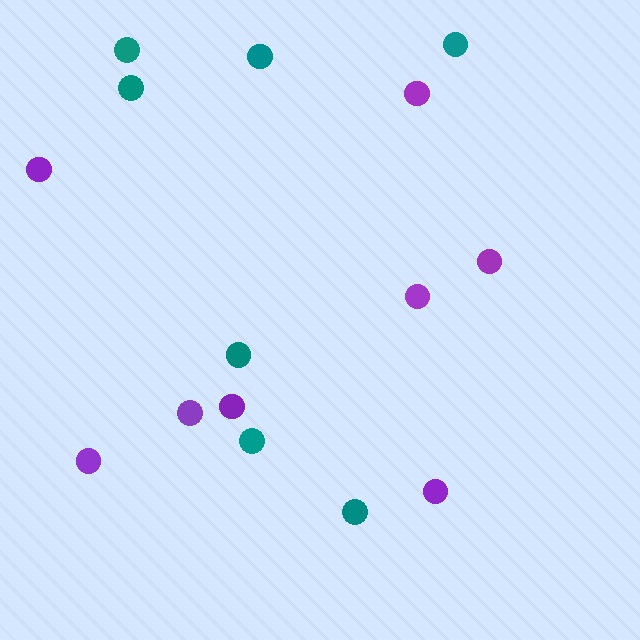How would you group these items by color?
There are 2 groups: one group of purple circles (8) and one group of teal circles (7).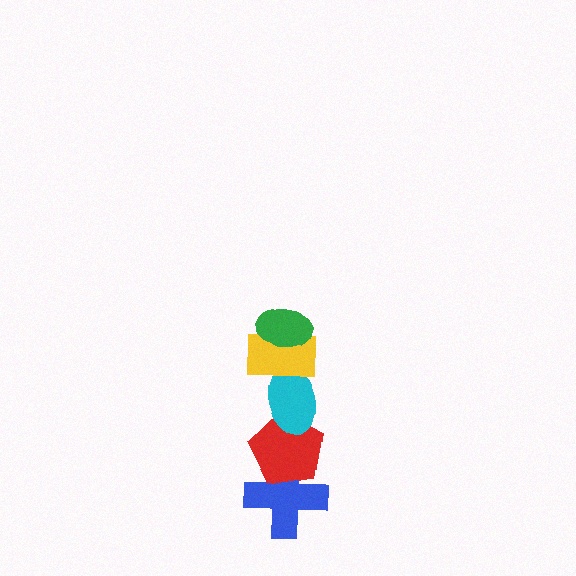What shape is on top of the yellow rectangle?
The green ellipse is on top of the yellow rectangle.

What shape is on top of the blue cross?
The red pentagon is on top of the blue cross.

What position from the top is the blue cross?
The blue cross is 5th from the top.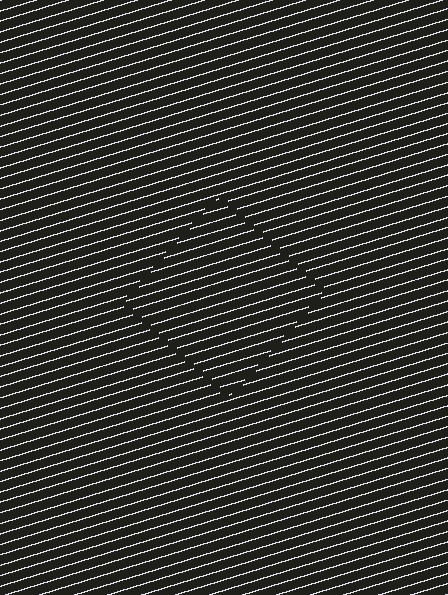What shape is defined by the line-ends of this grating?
An illusory square. The interior of the shape contains the same grating, shifted by half a period — the contour is defined by the phase discontinuity where line-ends from the inner and outer gratings abut.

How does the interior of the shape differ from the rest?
The interior of the shape contains the same grating, shifted by half a period — the contour is defined by the phase discontinuity where line-ends from the inner and outer gratings abut.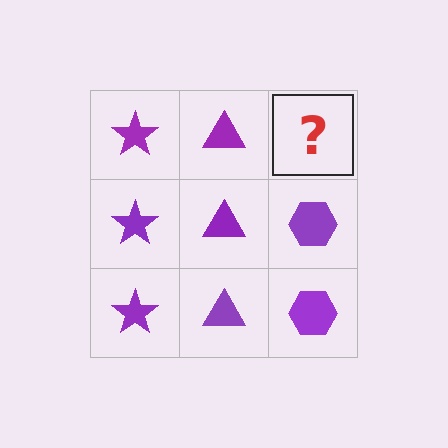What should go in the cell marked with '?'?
The missing cell should contain a purple hexagon.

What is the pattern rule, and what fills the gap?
The rule is that each column has a consistent shape. The gap should be filled with a purple hexagon.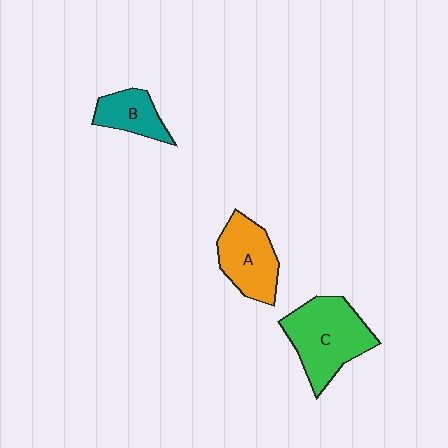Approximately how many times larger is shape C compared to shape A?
Approximately 1.4 times.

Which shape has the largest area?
Shape C (green).